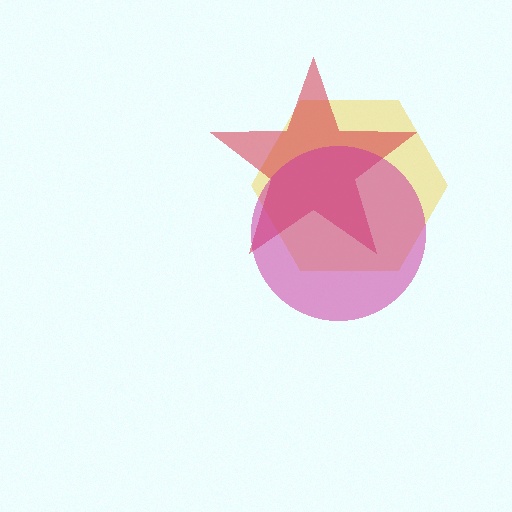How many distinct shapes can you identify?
There are 3 distinct shapes: a yellow hexagon, a red star, a magenta circle.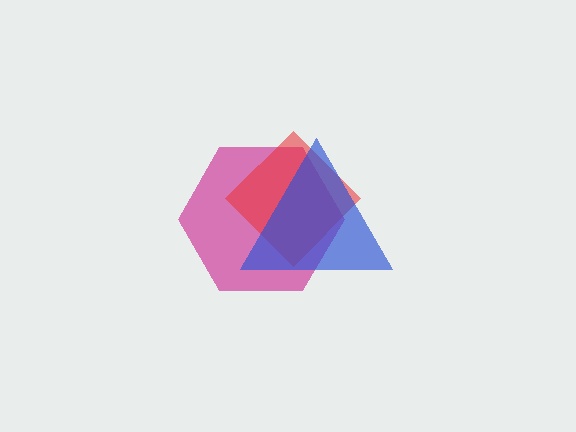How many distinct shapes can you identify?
There are 3 distinct shapes: a magenta hexagon, a red diamond, a blue triangle.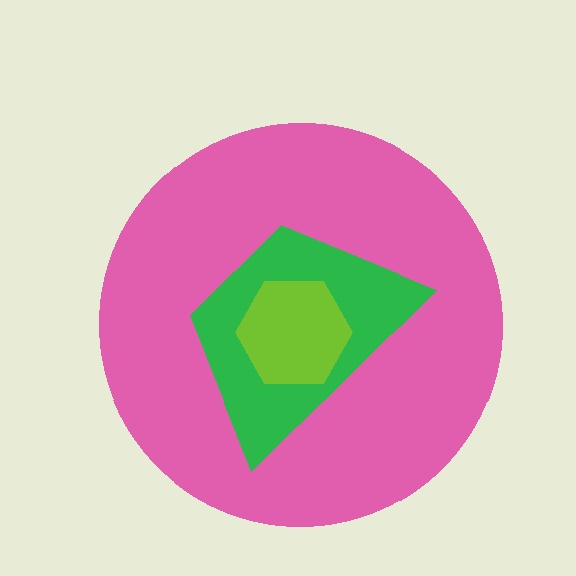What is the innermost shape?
The lime hexagon.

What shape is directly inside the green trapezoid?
The lime hexagon.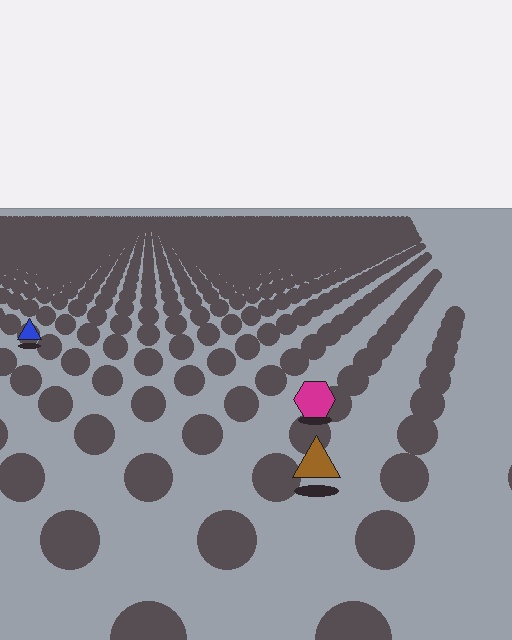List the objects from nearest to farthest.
From nearest to farthest: the brown triangle, the magenta hexagon, the blue triangle.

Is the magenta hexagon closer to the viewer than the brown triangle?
No. The brown triangle is closer — you can tell from the texture gradient: the ground texture is coarser near it.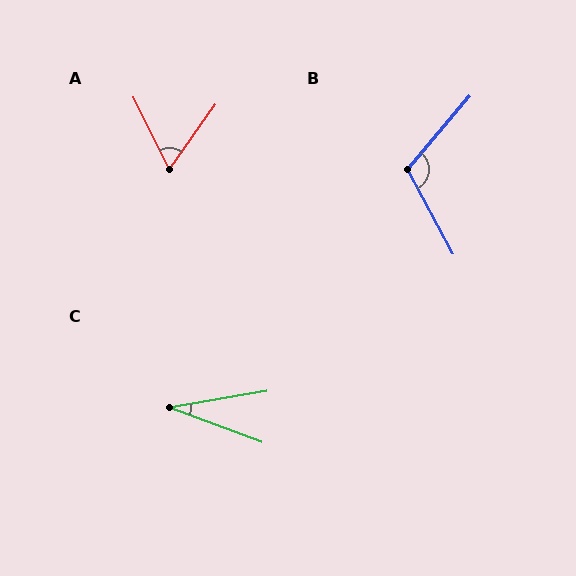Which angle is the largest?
B, at approximately 111 degrees.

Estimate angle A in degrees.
Approximately 62 degrees.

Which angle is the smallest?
C, at approximately 30 degrees.